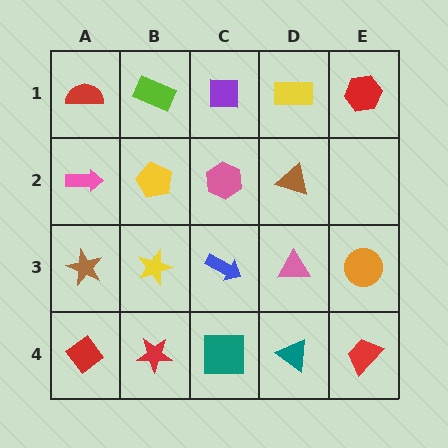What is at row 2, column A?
A pink arrow.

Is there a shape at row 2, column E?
No, that cell is empty.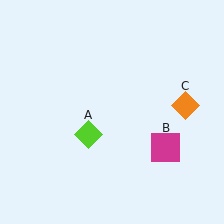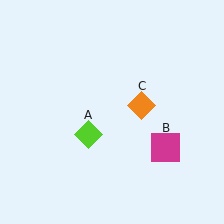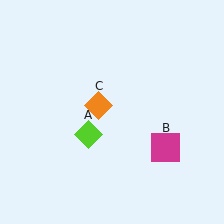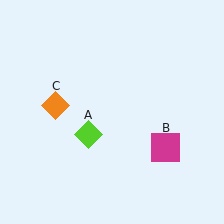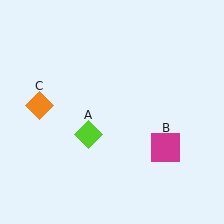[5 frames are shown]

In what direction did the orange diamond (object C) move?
The orange diamond (object C) moved left.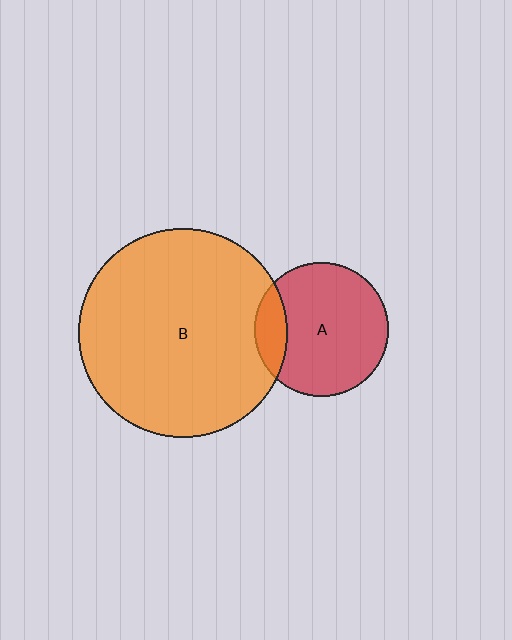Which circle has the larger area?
Circle B (orange).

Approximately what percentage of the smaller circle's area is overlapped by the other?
Approximately 15%.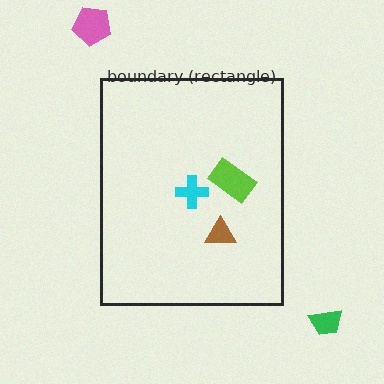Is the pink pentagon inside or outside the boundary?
Outside.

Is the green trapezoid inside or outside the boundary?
Outside.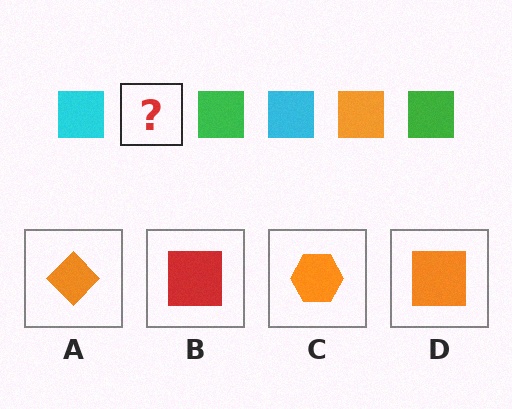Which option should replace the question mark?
Option D.